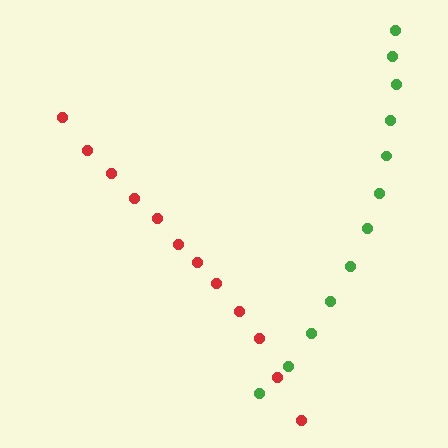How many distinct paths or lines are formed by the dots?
There are 2 distinct paths.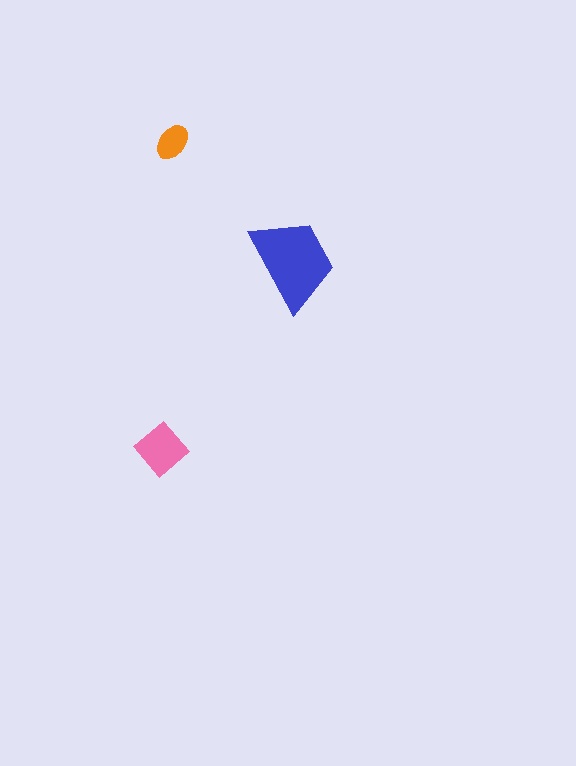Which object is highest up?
The orange ellipse is topmost.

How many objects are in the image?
There are 3 objects in the image.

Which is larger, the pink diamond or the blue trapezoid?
The blue trapezoid.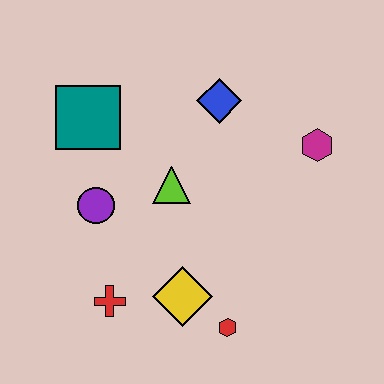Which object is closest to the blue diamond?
The lime triangle is closest to the blue diamond.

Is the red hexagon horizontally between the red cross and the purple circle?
No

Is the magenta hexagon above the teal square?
No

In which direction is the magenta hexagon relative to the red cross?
The magenta hexagon is to the right of the red cross.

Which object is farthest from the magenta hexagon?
The red cross is farthest from the magenta hexagon.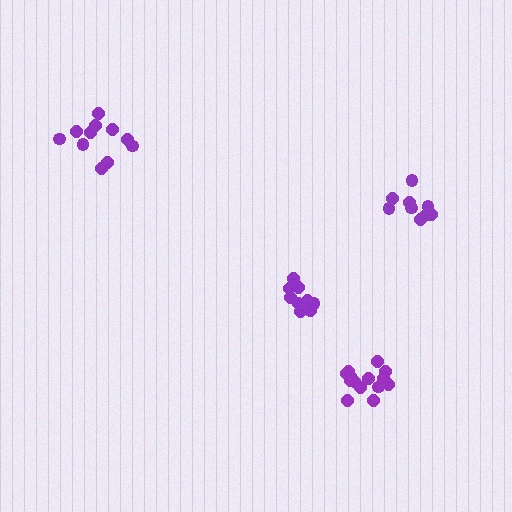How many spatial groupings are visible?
There are 4 spatial groupings.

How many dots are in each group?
Group 1: 11 dots, Group 2: 9 dots, Group 3: 14 dots, Group 4: 10 dots (44 total).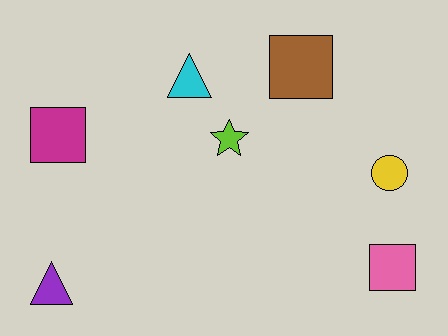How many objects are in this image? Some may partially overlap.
There are 7 objects.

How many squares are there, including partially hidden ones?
There are 3 squares.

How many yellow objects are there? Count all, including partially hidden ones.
There is 1 yellow object.